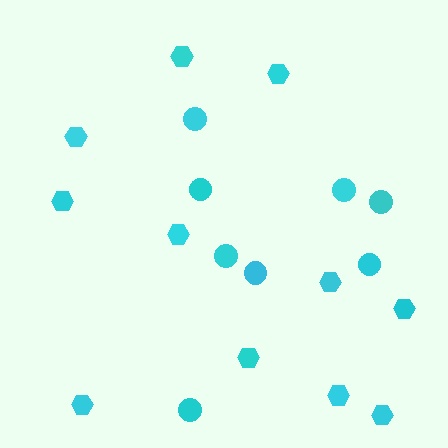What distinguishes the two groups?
There are 2 groups: one group of circles (8) and one group of hexagons (11).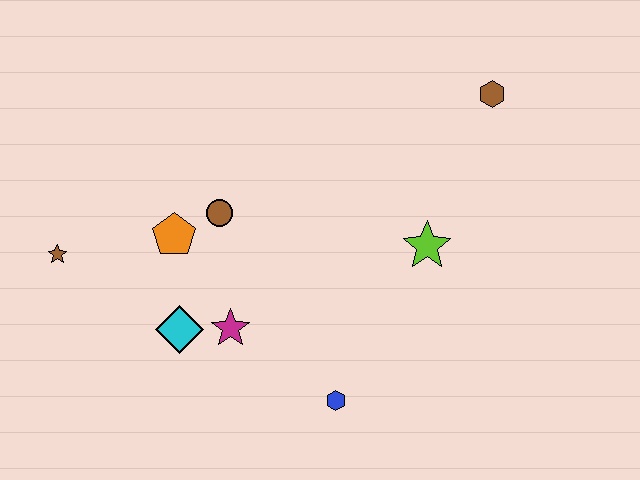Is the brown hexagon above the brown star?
Yes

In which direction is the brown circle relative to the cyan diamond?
The brown circle is above the cyan diamond.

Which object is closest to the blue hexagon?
The magenta star is closest to the blue hexagon.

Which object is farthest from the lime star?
The brown star is farthest from the lime star.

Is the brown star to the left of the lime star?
Yes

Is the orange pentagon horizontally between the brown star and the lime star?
Yes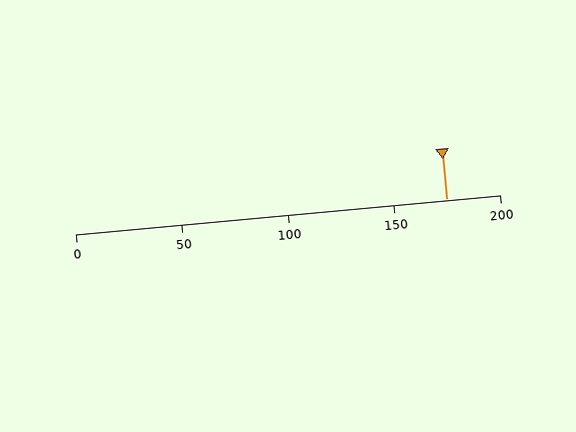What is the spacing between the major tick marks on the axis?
The major ticks are spaced 50 apart.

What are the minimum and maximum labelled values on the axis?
The axis runs from 0 to 200.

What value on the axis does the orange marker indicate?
The marker indicates approximately 175.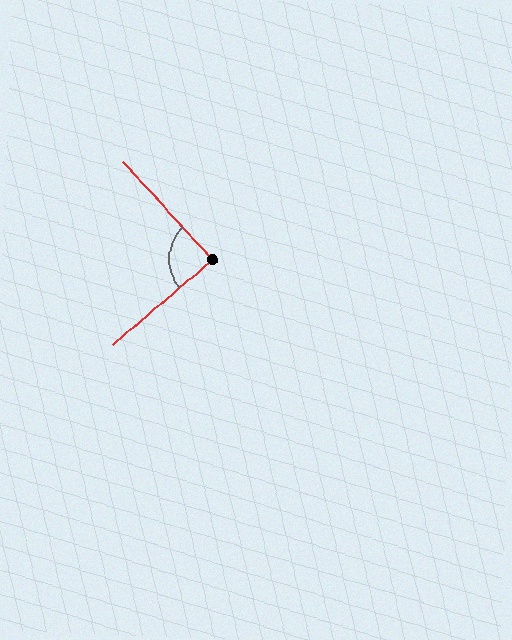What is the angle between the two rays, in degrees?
Approximately 88 degrees.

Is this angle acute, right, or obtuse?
It is approximately a right angle.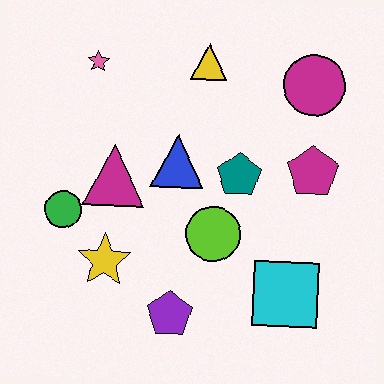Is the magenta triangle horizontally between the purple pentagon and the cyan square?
No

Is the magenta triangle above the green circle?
Yes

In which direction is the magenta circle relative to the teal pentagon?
The magenta circle is above the teal pentagon.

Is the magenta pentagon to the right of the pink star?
Yes